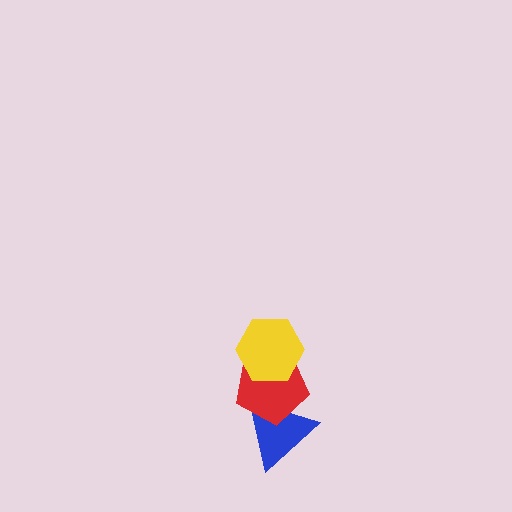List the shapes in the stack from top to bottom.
From top to bottom: the yellow hexagon, the red pentagon, the blue triangle.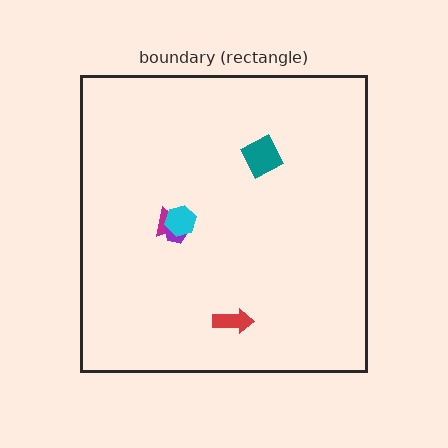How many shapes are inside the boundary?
5 inside, 0 outside.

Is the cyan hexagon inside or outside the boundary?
Inside.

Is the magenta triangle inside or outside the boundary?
Inside.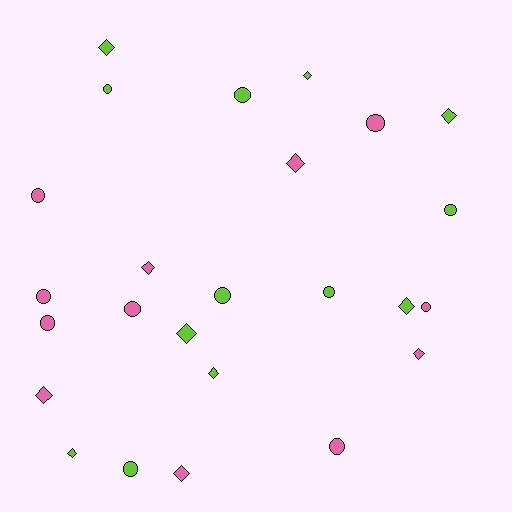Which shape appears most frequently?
Circle, with 13 objects.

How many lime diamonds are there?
There are 7 lime diamonds.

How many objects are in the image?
There are 25 objects.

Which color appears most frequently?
Lime, with 13 objects.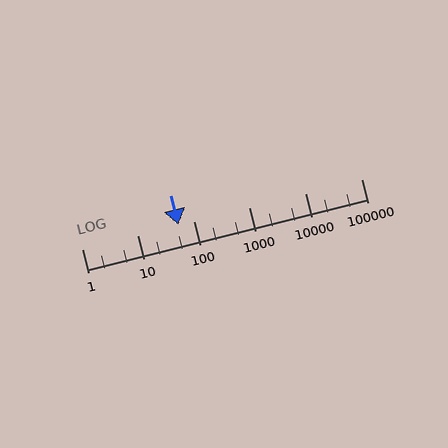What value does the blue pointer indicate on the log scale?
The pointer indicates approximately 53.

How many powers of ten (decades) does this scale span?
The scale spans 5 decades, from 1 to 100000.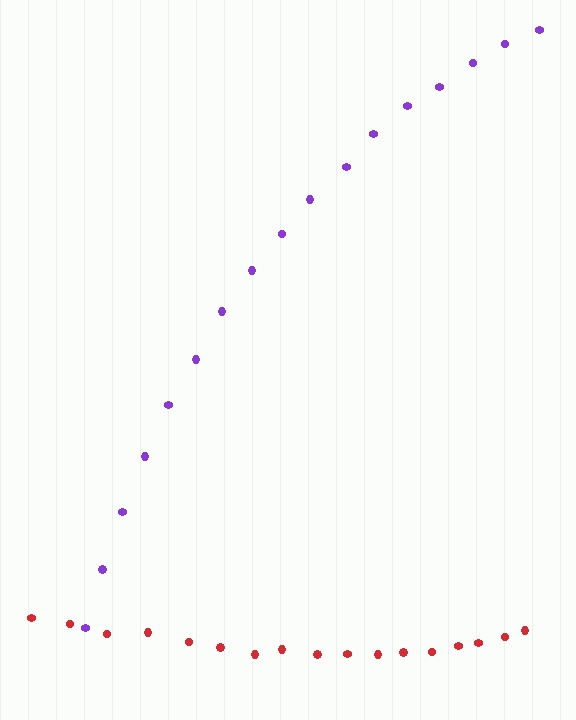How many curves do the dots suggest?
There are 2 distinct paths.